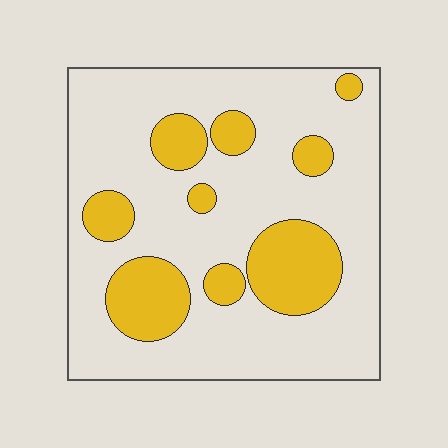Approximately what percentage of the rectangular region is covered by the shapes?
Approximately 25%.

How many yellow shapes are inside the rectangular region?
9.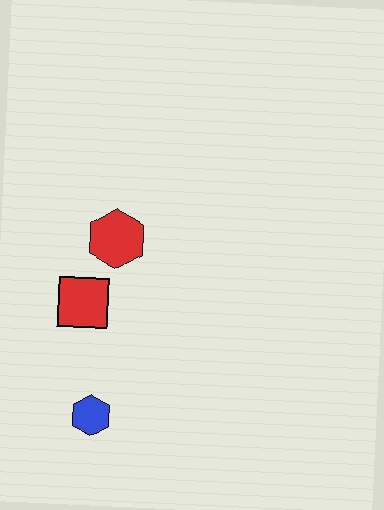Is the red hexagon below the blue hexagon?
No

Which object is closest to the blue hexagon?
The red square is closest to the blue hexagon.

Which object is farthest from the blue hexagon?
The red hexagon is farthest from the blue hexagon.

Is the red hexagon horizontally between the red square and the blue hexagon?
No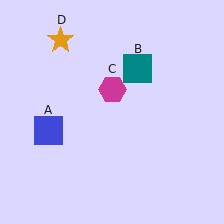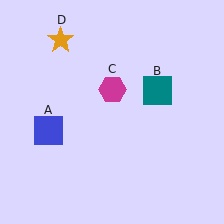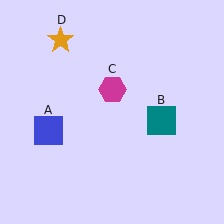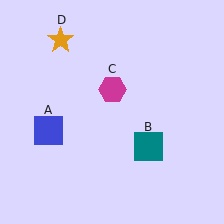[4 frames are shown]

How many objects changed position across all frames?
1 object changed position: teal square (object B).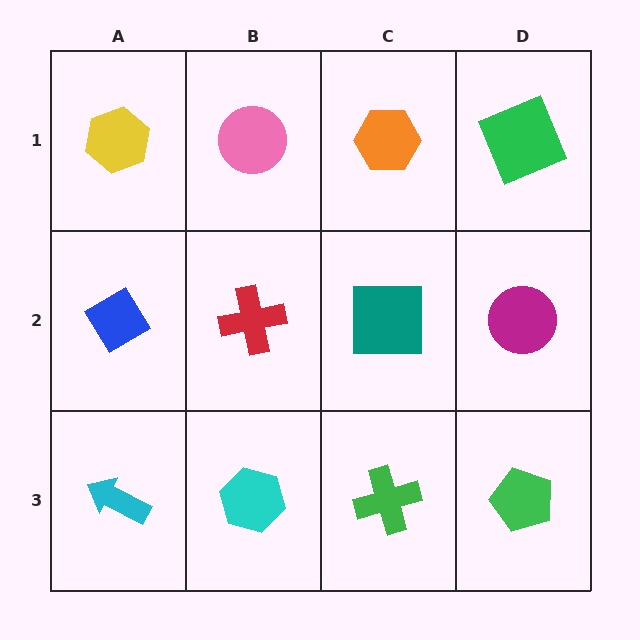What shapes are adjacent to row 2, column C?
An orange hexagon (row 1, column C), a green cross (row 3, column C), a red cross (row 2, column B), a magenta circle (row 2, column D).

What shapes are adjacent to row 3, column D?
A magenta circle (row 2, column D), a green cross (row 3, column C).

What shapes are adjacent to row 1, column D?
A magenta circle (row 2, column D), an orange hexagon (row 1, column C).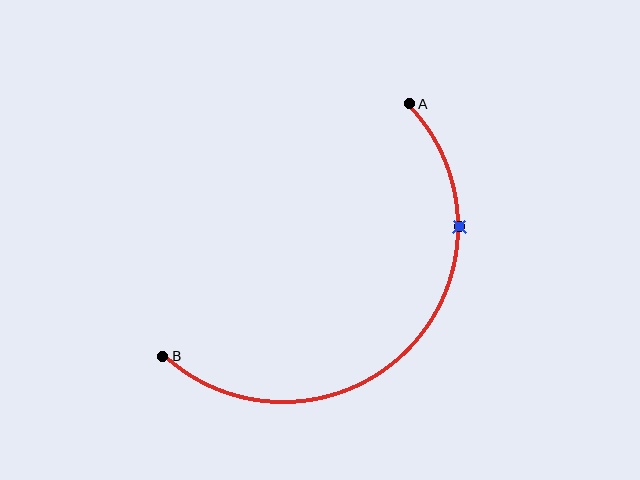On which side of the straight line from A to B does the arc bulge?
The arc bulges below and to the right of the straight line connecting A and B.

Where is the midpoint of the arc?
The arc midpoint is the point on the curve farthest from the straight line joining A and B. It sits below and to the right of that line.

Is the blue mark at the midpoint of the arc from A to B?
No. The blue mark lies on the arc but is closer to endpoint A. The arc midpoint would be at the point on the curve equidistant along the arc from both A and B.